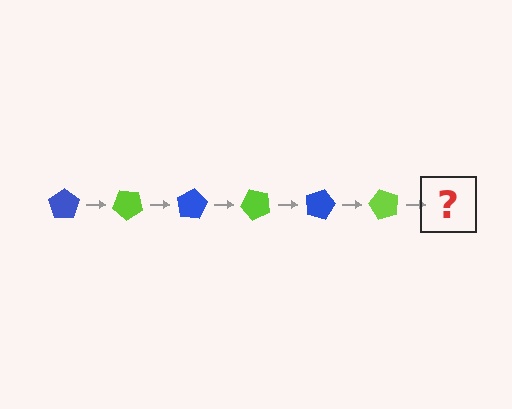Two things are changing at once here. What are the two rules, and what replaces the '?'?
The two rules are that it rotates 40 degrees each step and the color cycles through blue and lime. The '?' should be a blue pentagon, rotated 240 degrees from the start.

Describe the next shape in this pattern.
It should be a blue pentagon, rotated 240 degrees from the start.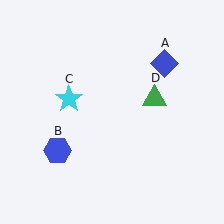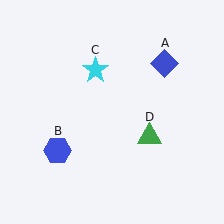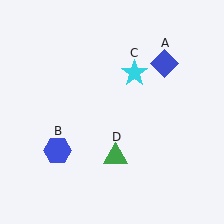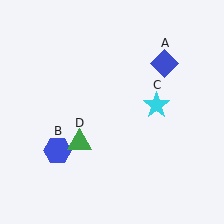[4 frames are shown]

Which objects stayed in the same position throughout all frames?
Blue diamond (object A) and blue hexagon (object B) remained stationary.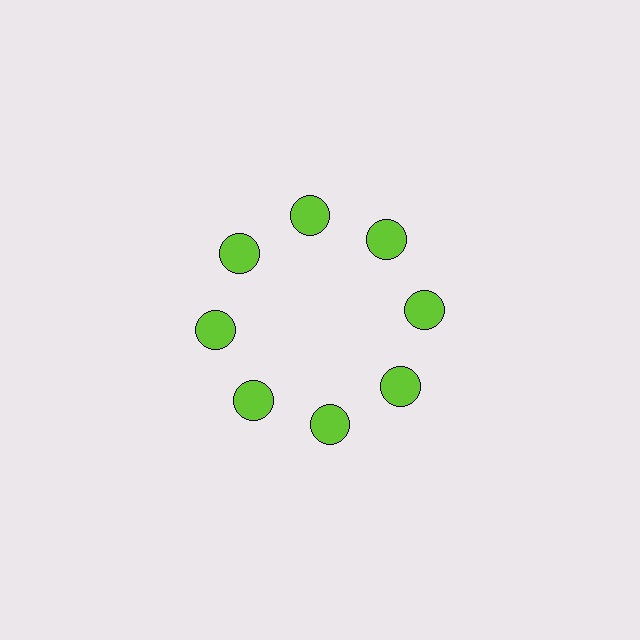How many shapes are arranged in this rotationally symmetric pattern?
There are 8 shapes, arranged in 8 groups of 1.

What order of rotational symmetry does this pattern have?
This pattern has 8-fold rotational symmetry.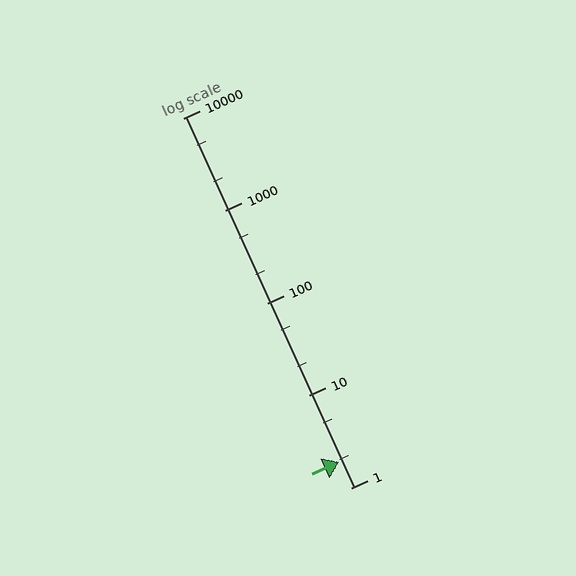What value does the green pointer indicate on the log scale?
The pointer indicates approximately 1.9.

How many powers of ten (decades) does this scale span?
The scale spans 4 decades, from 1 to 10000.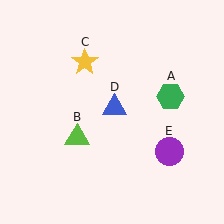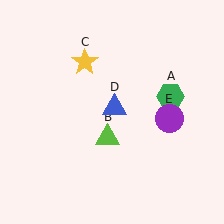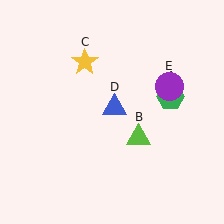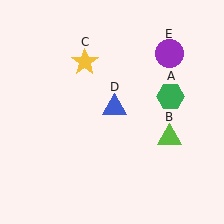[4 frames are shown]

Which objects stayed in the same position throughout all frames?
Green hexagon (object A) and yellow star (object C) and blue triangle (object D) remained stationary.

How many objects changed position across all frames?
2 objects changed position: lime triangle (object B), purple circle (object E).